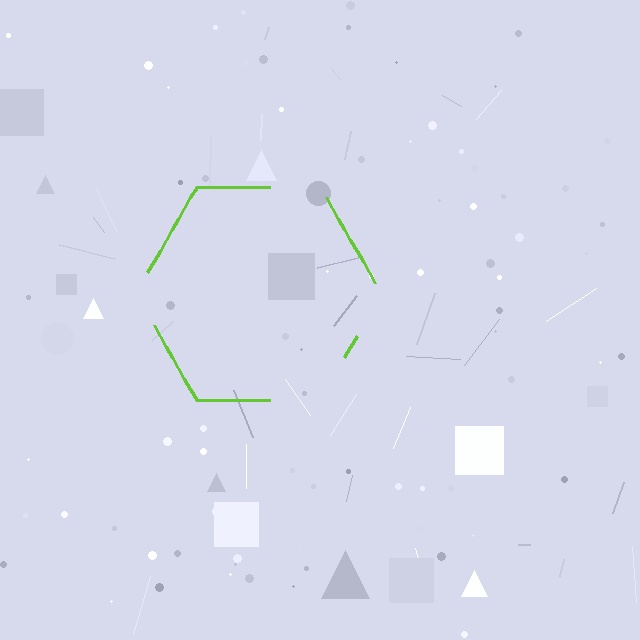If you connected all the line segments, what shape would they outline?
They would outline a hexagon.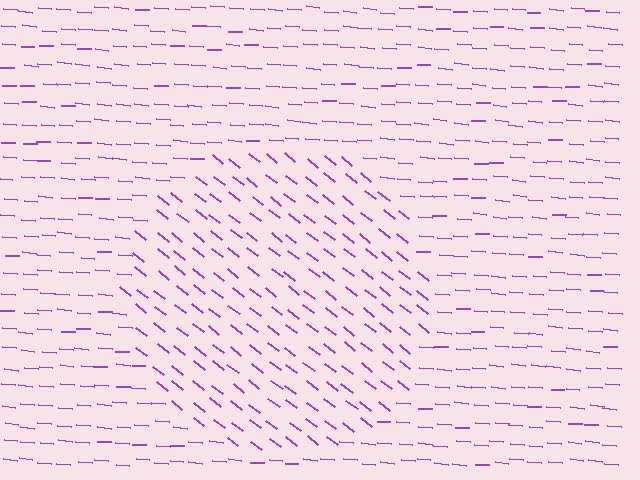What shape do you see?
I see a circle.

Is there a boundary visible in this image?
Yes, there is a texture boundary formed by a change in line orientation.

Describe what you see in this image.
The image is filled with small purple line segments. A circle region in the image has lines oriented differently from the surrounding lines, creating a visible texture boundary.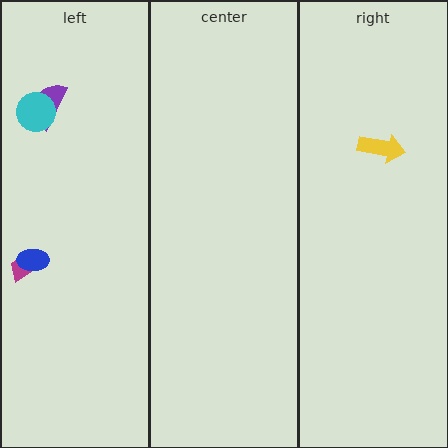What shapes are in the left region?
The magenta trapezoid, the purple semicircle, the blue ellipse, the cyan circle.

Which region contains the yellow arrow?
The right region.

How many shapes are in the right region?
1.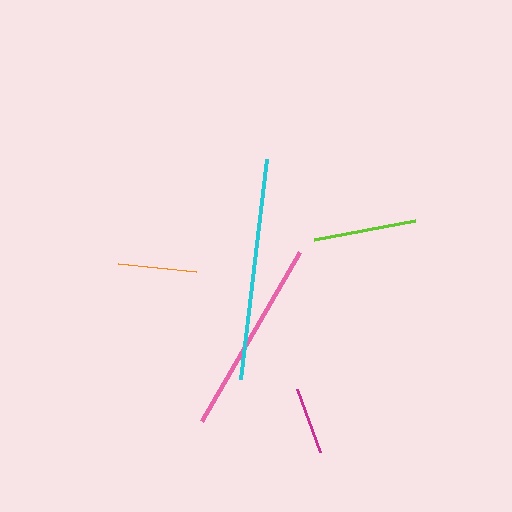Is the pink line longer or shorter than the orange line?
The pink line is longer than the orange line.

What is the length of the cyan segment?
The cyan segment is approximately 221 pixels long.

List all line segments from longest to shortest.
From longest to shortest: cyan, pink, lime, orange, magenta.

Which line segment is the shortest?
The magenta line is the shortest at approximately 68 pixels.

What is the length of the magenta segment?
The magenta segment is approximately 68 pixels long.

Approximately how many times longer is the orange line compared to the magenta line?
The orange line is approximately 1.2 times the length of the magenta line.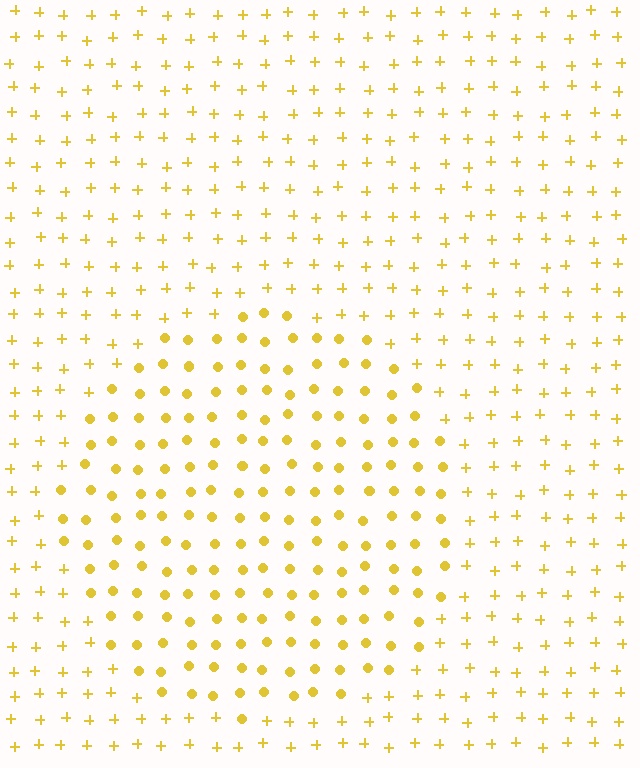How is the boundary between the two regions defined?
The boundary is defined by a change in element shape: circles inside vs. plus signs outside. All elements share the same color and spacing.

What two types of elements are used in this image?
The image uses circles inside the circle region and plus signs outside it.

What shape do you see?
I see a circle.